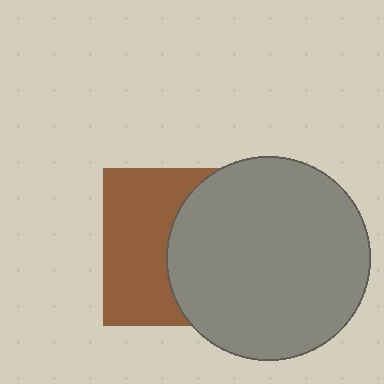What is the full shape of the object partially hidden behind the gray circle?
The partially hidden object is a brown square.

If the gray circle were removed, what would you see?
You would see the complete brown square.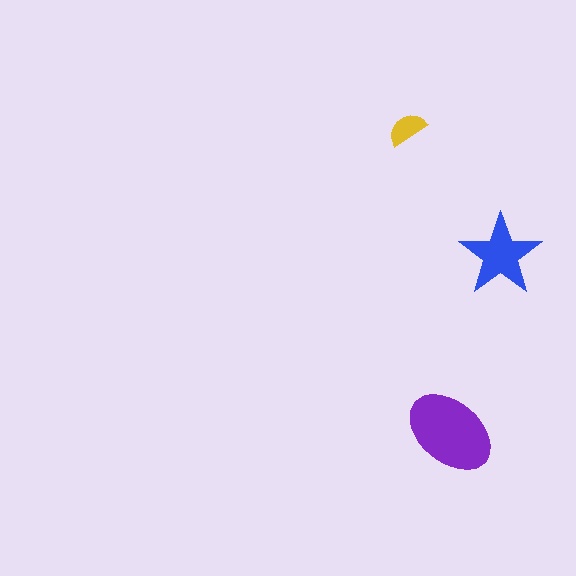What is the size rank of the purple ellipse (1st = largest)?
1st.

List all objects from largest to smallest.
The purple ellipse, the blue star, the yellow semicircle.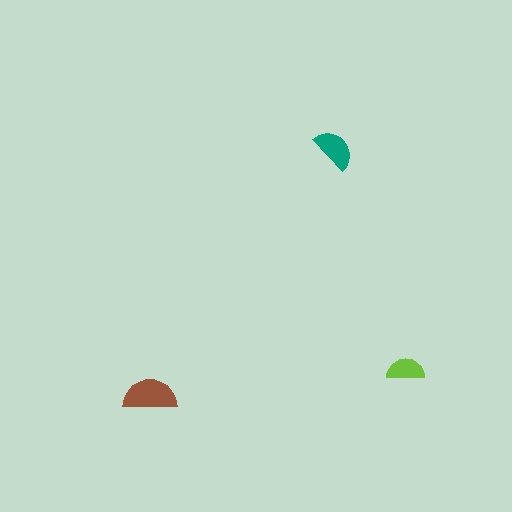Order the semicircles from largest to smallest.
the brown one, the teal one, the lime one.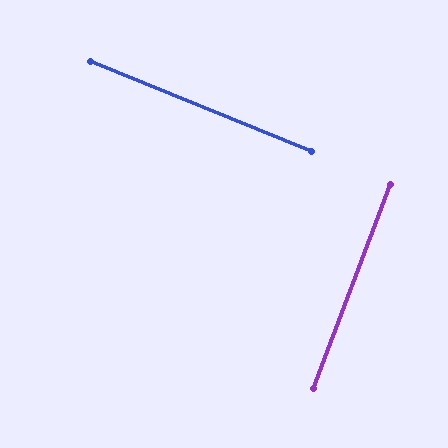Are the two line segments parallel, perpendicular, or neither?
Perpendicular — they meet at approximately 89°.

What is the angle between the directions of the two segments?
Approximately 89 degrees.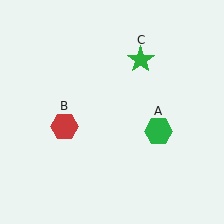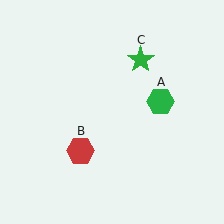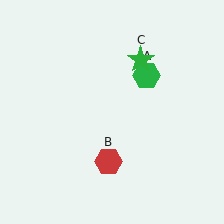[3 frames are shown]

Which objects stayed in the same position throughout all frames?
Green star (object C) remained stationary.